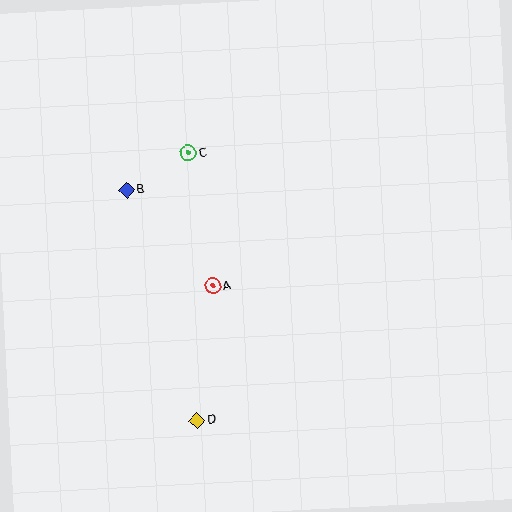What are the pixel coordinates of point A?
Point A is at (213, 286).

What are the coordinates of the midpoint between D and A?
The midpoint between D and A is at (205, 353).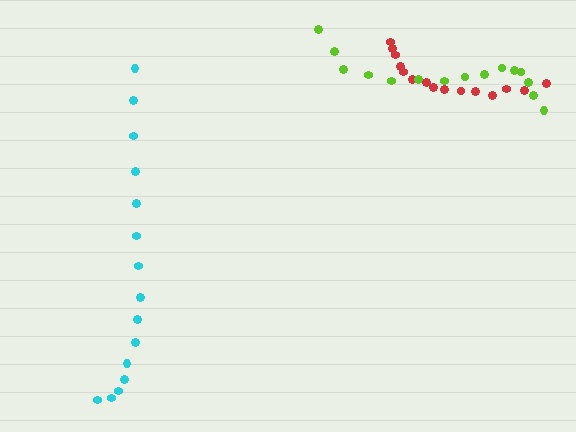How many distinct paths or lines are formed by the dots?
There are 3 distinct paths.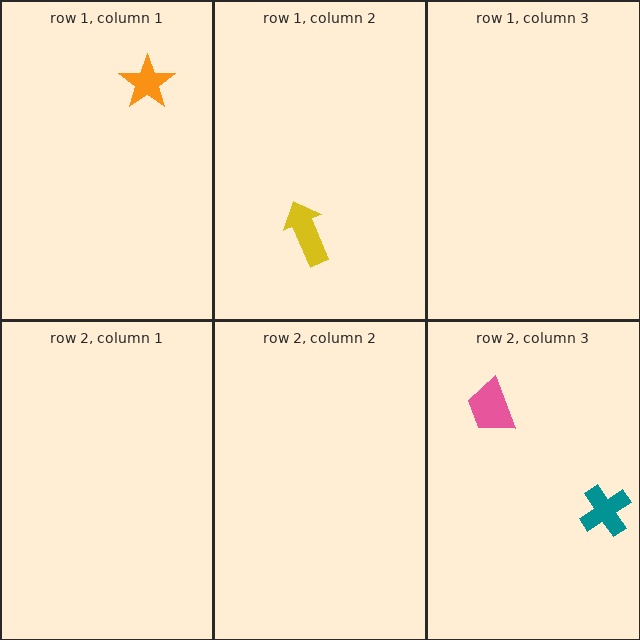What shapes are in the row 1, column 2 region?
The yellow arrow.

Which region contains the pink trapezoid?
The row 2, column 3 region.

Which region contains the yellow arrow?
The row 1, column 2 region.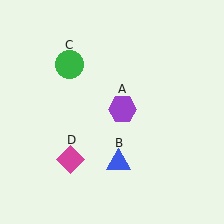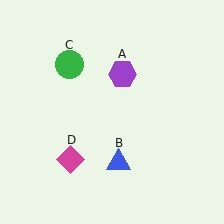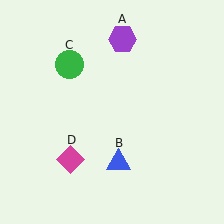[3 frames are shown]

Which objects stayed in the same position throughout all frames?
Blue triangle (object B) and green circle (object C) and magenta diamond (object D) remained stationary.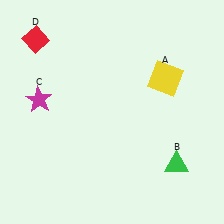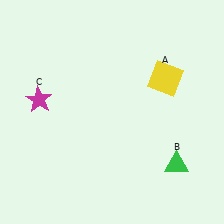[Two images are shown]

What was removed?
The red diamond (D) was removed in Image 2.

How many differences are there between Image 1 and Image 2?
There is 1 difference between the two images.